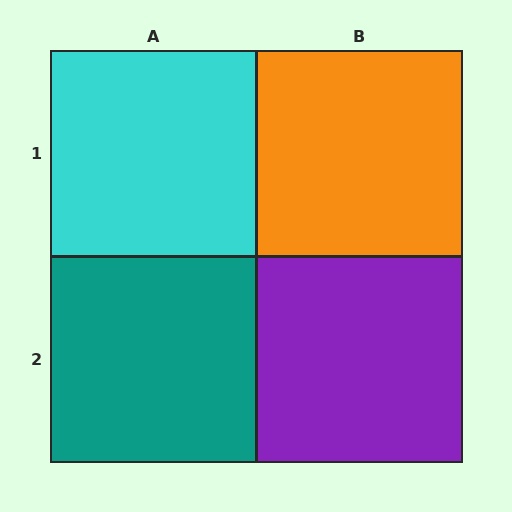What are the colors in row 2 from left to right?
Teal, purple.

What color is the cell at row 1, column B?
Orange.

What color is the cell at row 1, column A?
Cyan.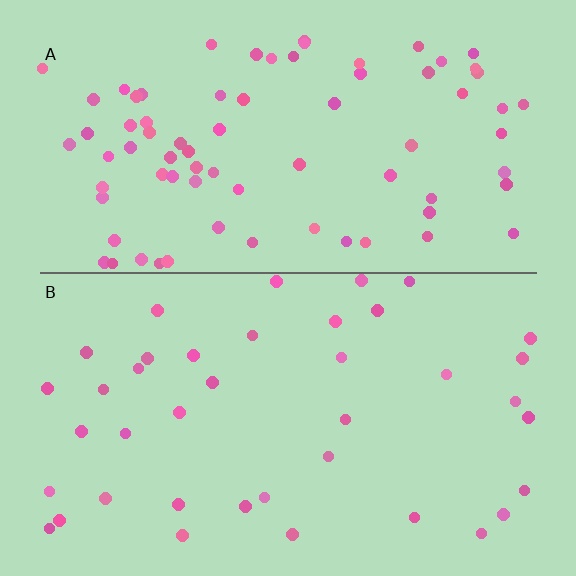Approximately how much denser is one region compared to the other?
Approximately 1.9× — region A over region B.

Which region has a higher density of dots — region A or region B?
A (the top).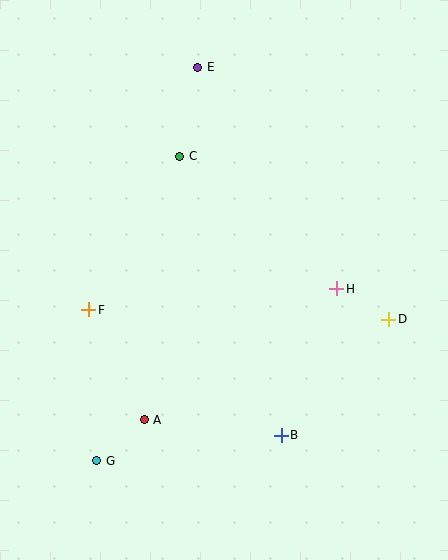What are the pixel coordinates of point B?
Point B is at (281, 435).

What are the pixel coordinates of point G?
Point G is at (97, 461).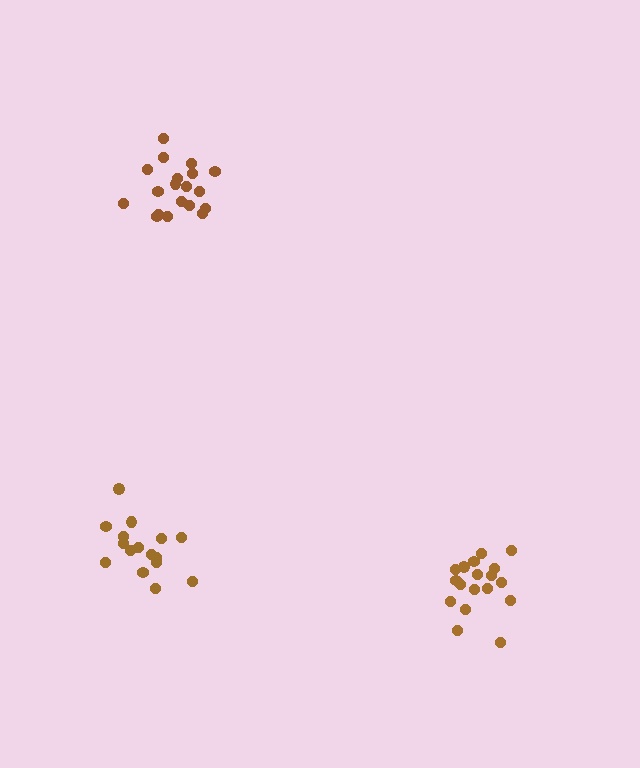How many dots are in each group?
Group 1: 19 dots, Group 2: 16 dots, Group 3: 18 dots (53 total).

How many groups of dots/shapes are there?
There are 3 groups.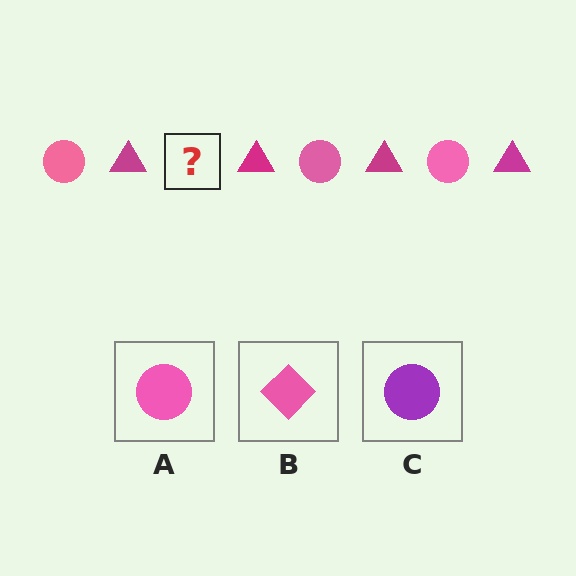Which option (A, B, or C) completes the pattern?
A.